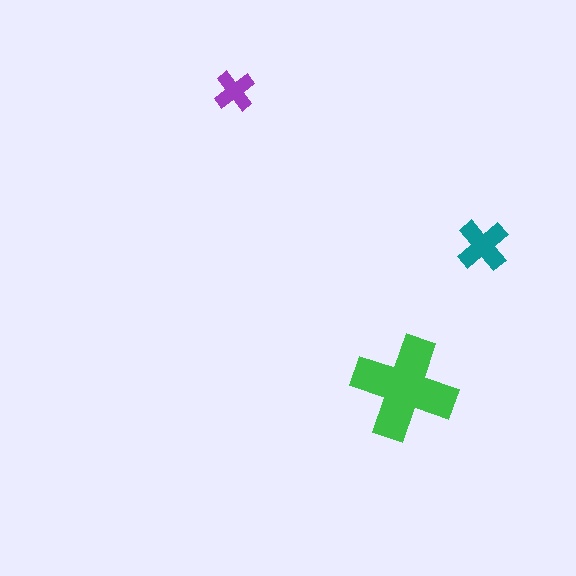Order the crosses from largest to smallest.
the green one, the teal one, the purple one.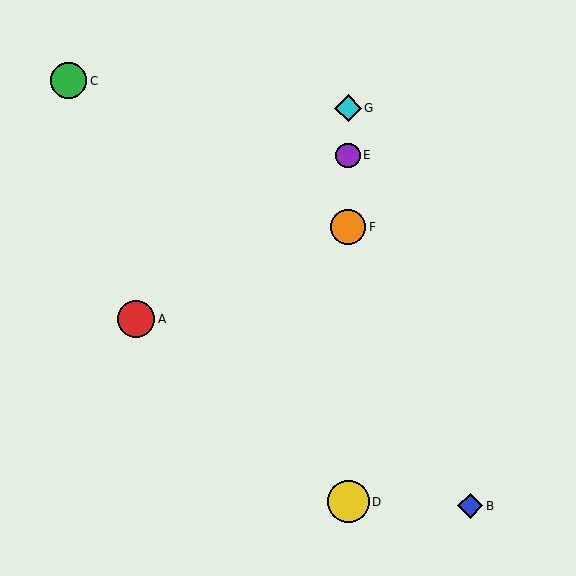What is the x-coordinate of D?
Object D is at x≈348.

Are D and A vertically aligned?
No, D is at x≈348 and A is at x≈136.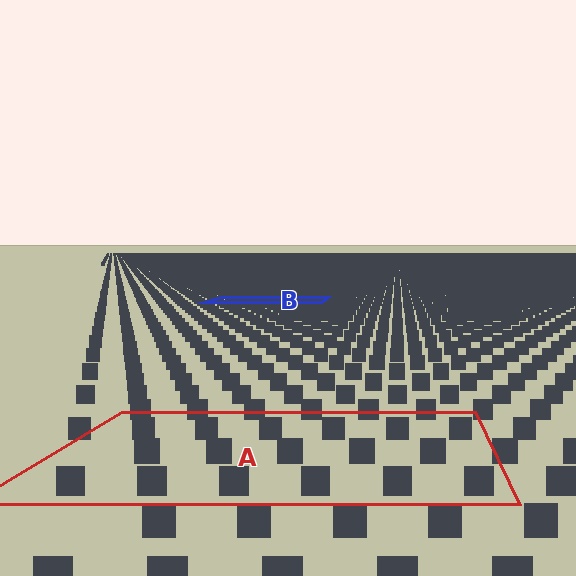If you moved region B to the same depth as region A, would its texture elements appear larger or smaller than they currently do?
They would appear larger. At a closer depth, the same texture elements are projected at a bigger on-screen size.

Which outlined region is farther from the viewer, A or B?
Region B is farther from the viewer — the texture elements inside it appear smaller and more densely packed.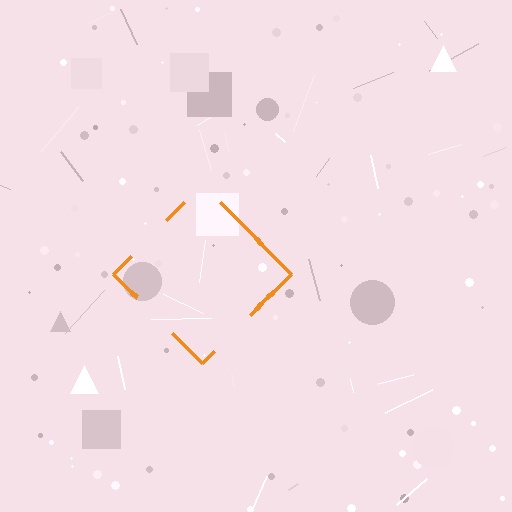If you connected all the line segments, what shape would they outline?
They would outline a diamond.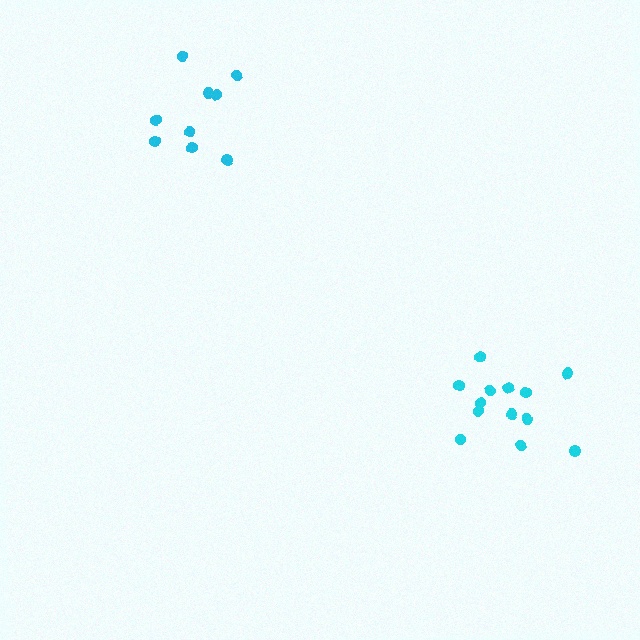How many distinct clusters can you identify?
There are 2 distinct clusters.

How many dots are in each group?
Group 1: 13 dots, Group 2: 9 dots (22 total).